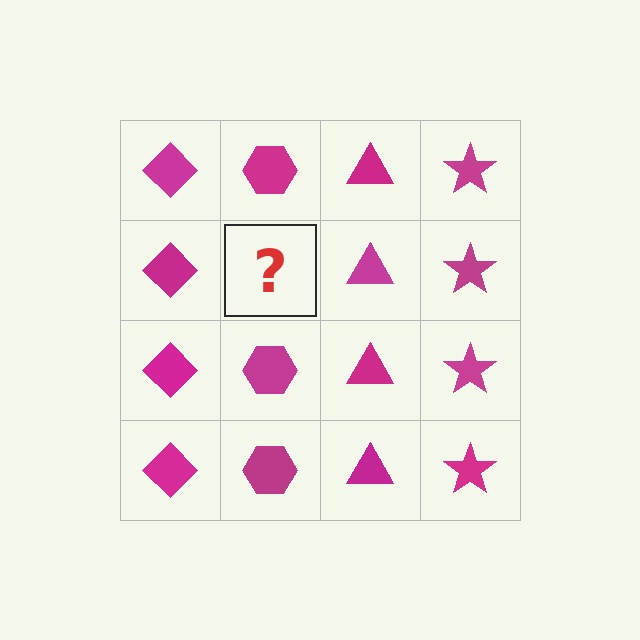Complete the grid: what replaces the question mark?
The question mark should be replaced with a magenta hexagon.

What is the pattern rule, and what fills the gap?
The rule is that each column has a consistent shape. The gap should be filled with a magenta hexagon.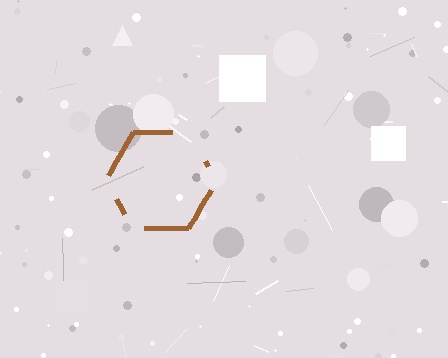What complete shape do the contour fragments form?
The contour fragments form a hexagon.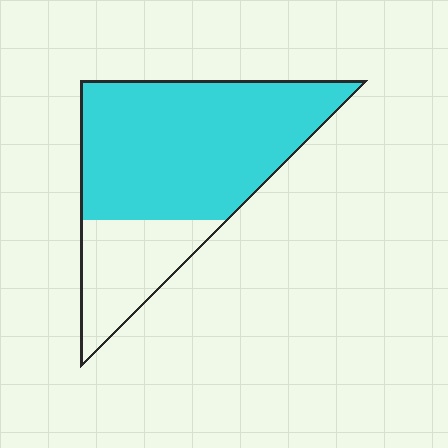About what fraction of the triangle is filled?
About three quarters (3/4).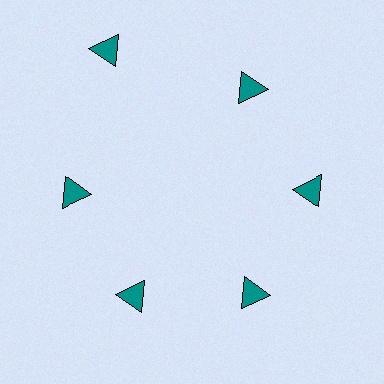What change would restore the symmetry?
The symmetry would be restored by moving it inward, back onto the ring so that all 6 triangles sit at equal angles and equal distance from the center.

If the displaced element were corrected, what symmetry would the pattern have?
It would have 6-fold rotational symmetry — the pattern would map onto itself every 60 degrees.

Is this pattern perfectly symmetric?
No. The 6 teal triangles are arranged in a ring, but one element near the 11 o'clock position is pushed outward from the center, breaking the 6-fold rotational symmetry.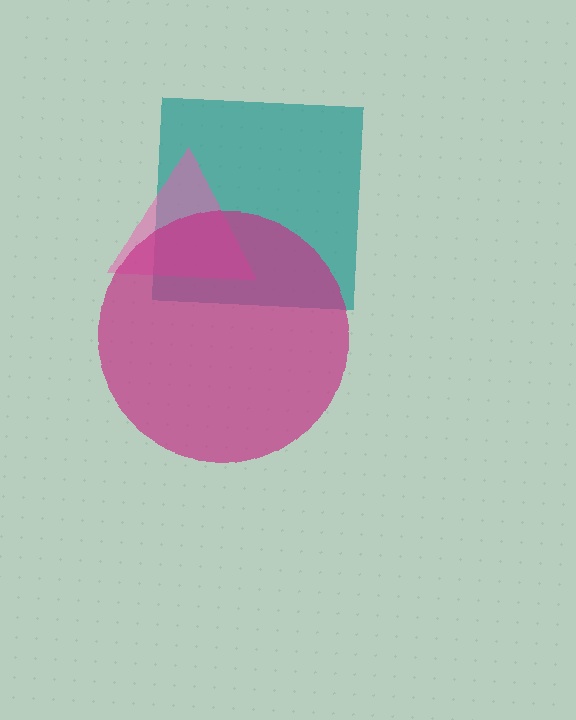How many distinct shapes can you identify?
There are 3 distinct shapes: a teal square, a pink triangle, a magenta circle.